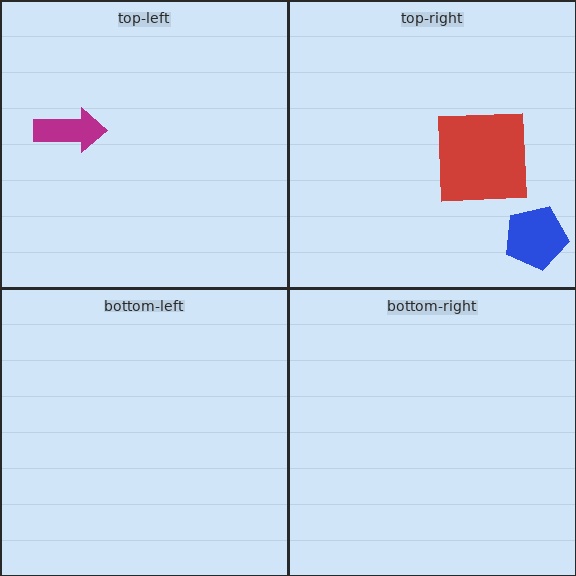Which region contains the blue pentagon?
The top-right region.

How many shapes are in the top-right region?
2.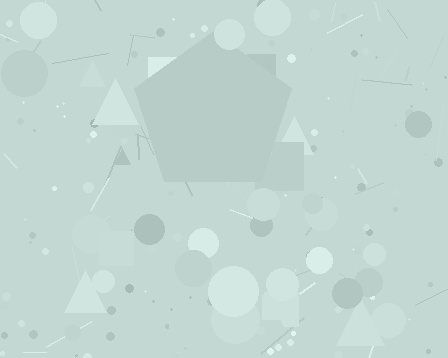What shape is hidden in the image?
A pentagon is hidden in the image.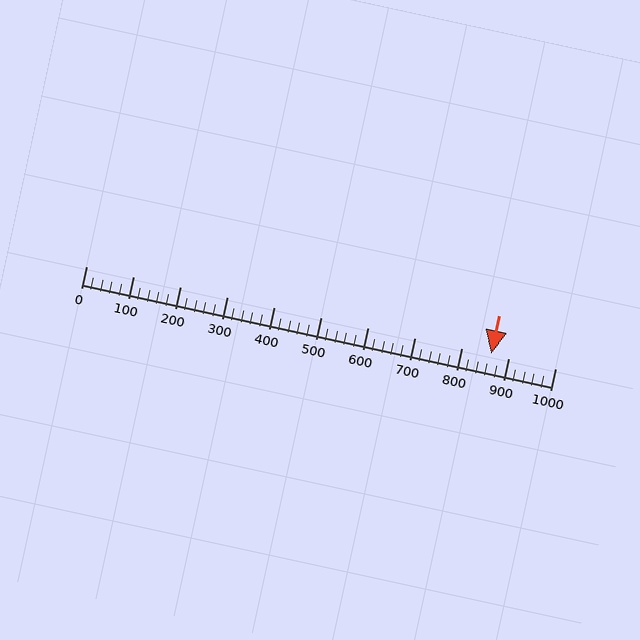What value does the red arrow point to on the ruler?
The red arrow points to approximately 864.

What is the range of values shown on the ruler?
The ruler shows values from 0 to 1000.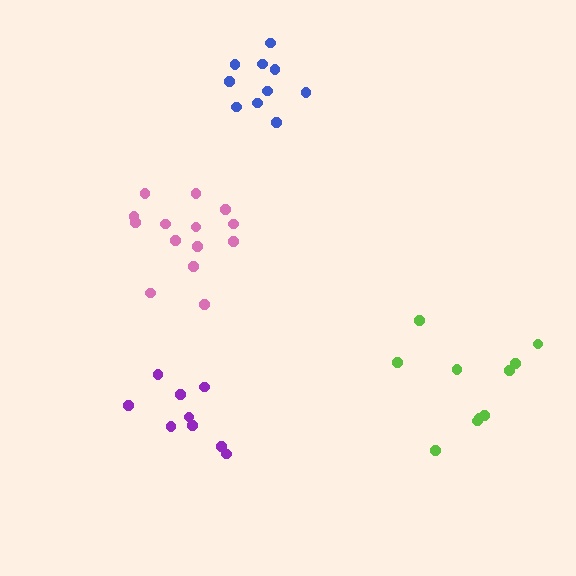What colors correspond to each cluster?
The clusters are colored: pink, lime, purple, blue.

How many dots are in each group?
Group 1: 14 dots, Group 2: 10 dots, Group 3: 9 dots, Group 4: 10 dots (43 total).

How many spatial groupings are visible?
There are 4 spatial groupings.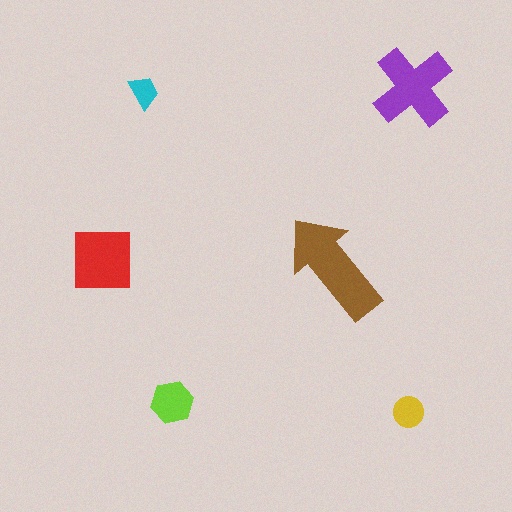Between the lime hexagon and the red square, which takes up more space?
The red square.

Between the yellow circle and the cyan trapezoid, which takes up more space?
The yellow circle.